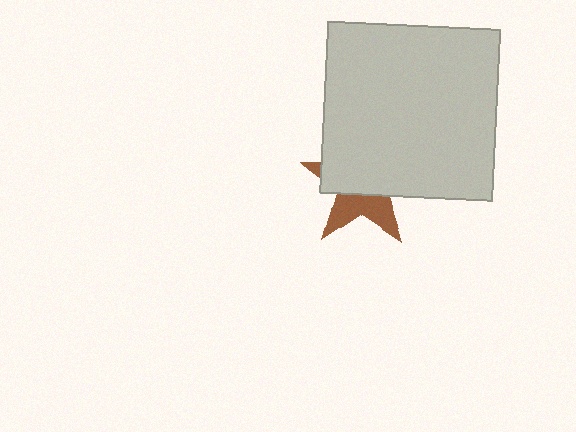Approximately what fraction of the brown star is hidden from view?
Roughly 61% of the brown star is hidden behind the light gray square.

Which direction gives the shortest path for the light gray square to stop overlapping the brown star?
Moving up gives the shortest separation.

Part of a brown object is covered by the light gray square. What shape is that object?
It is a star.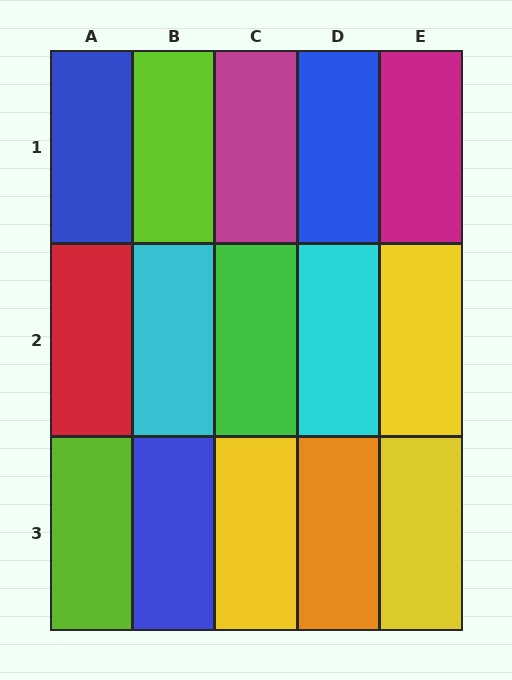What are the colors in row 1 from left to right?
Blue, lime, magenta, blue, magenta.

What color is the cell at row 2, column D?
Cyan.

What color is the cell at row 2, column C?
Green.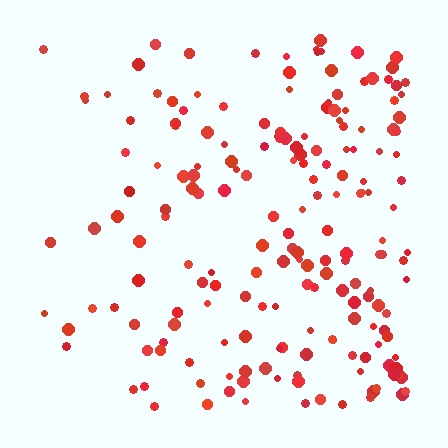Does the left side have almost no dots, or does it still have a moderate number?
Still a moderate number, just noticeably fewer than the right.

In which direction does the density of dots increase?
From left to right, with the right side densest.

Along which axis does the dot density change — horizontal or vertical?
Horizontal.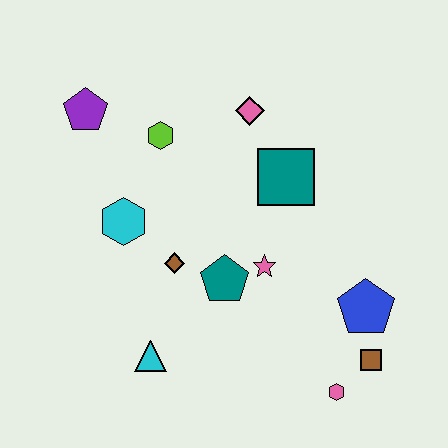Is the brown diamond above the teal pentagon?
Yes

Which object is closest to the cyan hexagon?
The brown diamond is closest to the cyan hexagon.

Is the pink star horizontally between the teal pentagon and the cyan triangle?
No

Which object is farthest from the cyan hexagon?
The brown square is farthest from the cyan hexagon.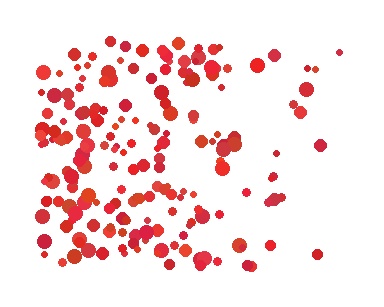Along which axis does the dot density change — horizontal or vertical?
Horizontal.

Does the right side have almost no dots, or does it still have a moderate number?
Still a moderate number, just noticeably fewer than the left.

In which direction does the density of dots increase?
From right to left, with the left side densest.